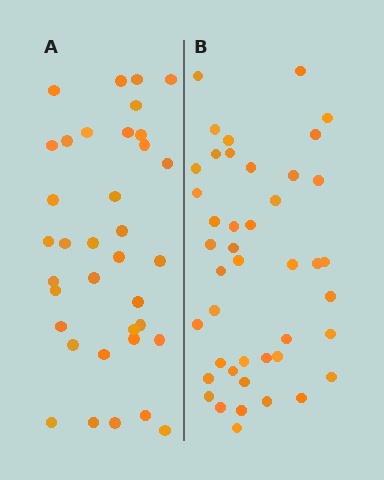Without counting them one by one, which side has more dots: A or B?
Region B (the right region) has more dots.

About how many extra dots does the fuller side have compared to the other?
Region B has roughly 8 or so more dots than region A.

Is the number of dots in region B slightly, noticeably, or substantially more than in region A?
Region B has only slightly more — the two regions are fairly close. The ratio is roughly 1.2 to 1.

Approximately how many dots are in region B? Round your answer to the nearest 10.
About 40 dots. (The exact count is 43, which rounds to 40.)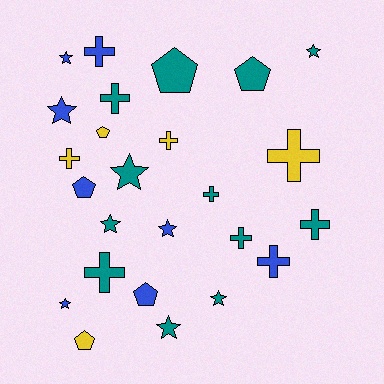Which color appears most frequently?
Teal, with 12 objects.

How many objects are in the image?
There are 25 objects.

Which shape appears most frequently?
Cross, with 10 objects.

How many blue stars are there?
There are 4 blue stars.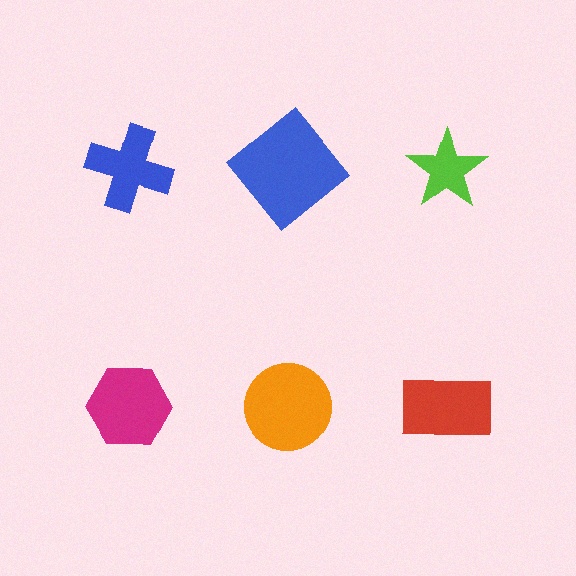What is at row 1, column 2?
A blue diamond.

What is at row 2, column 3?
A red rectangle.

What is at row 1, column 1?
A blue cross.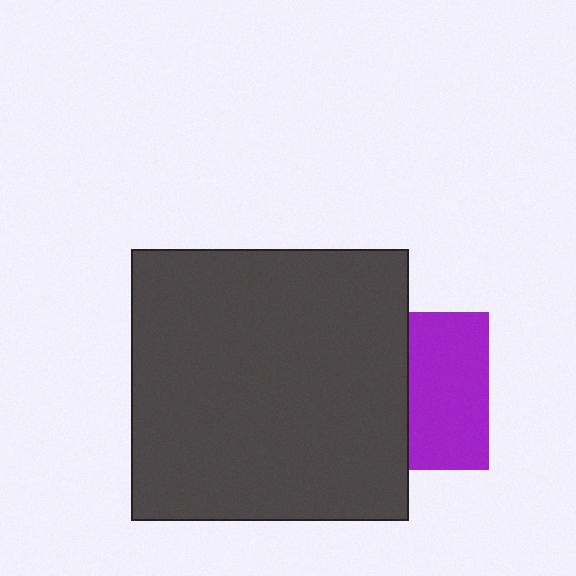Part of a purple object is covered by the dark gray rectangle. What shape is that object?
It is a square.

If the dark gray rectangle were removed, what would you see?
You would see the complete purple square.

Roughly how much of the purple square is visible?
About half of it is visible (roughly 50%).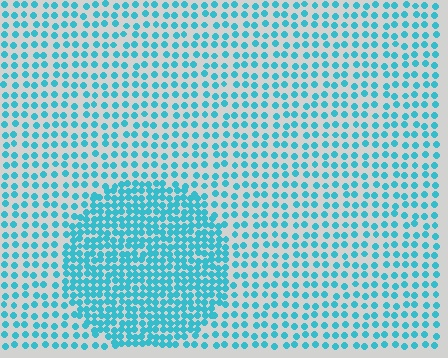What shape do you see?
I see a circle.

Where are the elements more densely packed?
The elements are more densely packed inside the circle boundary.